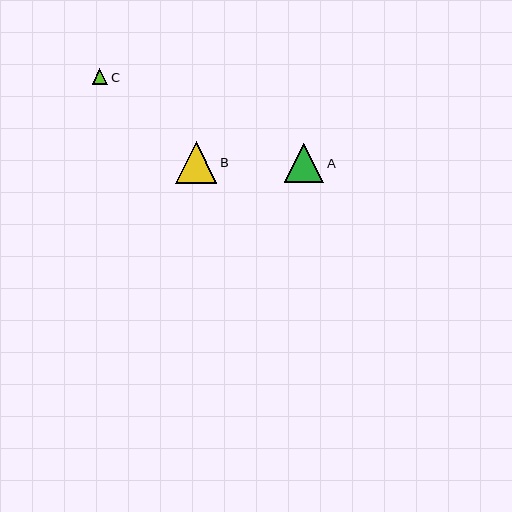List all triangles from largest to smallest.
From largest to smallest: B, A, C.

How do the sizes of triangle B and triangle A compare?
Triangle B and triangle A are approximately the same size.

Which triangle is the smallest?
Triangle C is the smallest with a size of approximately 15 pixels.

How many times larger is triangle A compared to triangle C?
Triangle A is approximately 2.6 times the size of triangle C.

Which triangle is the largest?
Triangle B is the largest with a size of approximately 42 pixels.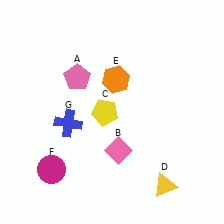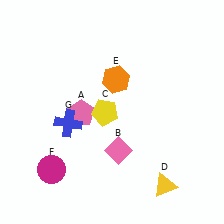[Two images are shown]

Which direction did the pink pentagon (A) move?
The pink pentagon (A) moved down.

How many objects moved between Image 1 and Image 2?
1 object moved between the two images.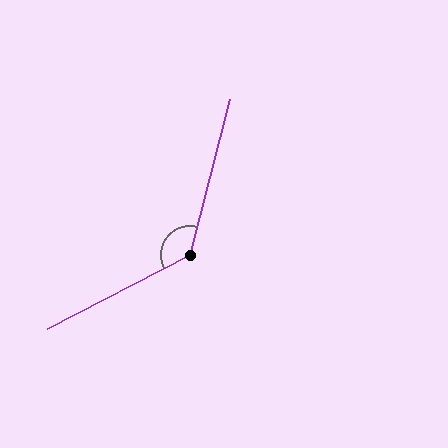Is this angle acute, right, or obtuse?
It is obtuse.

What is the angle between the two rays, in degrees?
Approximately 132 degrees.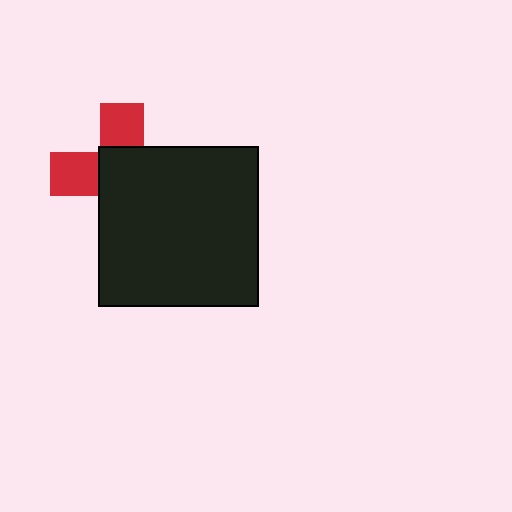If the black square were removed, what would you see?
You would see the complete red cross.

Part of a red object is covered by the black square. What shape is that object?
It is a cross.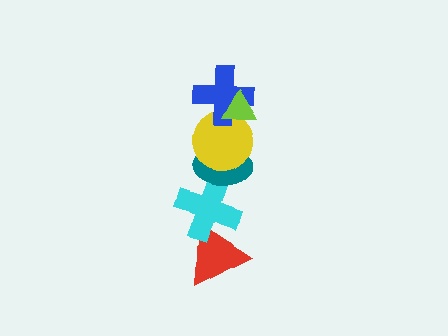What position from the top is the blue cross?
The blue cross is 2nd from the top.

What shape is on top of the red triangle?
The cyan cross is on top of the red triangle.